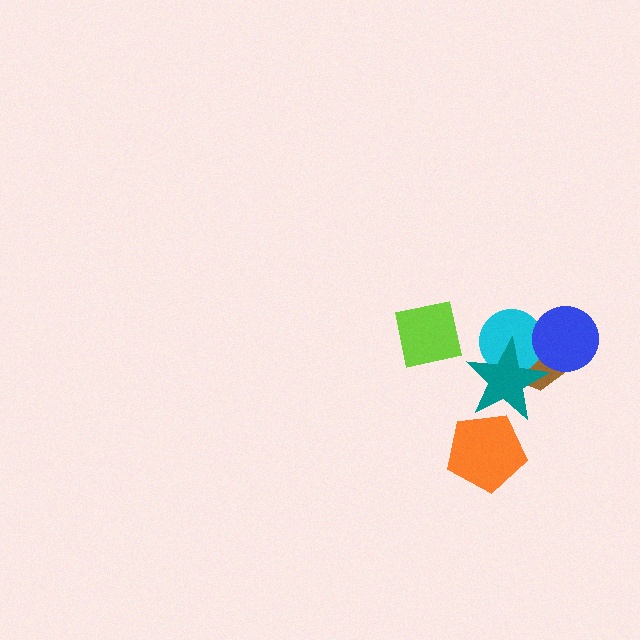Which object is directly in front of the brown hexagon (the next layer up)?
The cyan circle is directly in front of the brown hexagon.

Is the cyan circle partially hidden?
Yes, it is partially covered by another shape.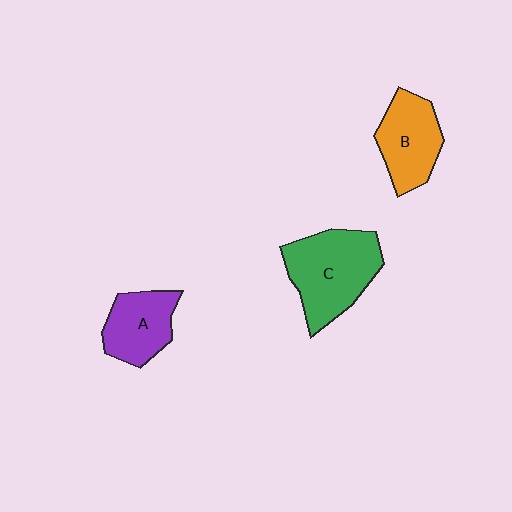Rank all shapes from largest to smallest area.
From largest to smallest: C (green), B (orange), A (purple).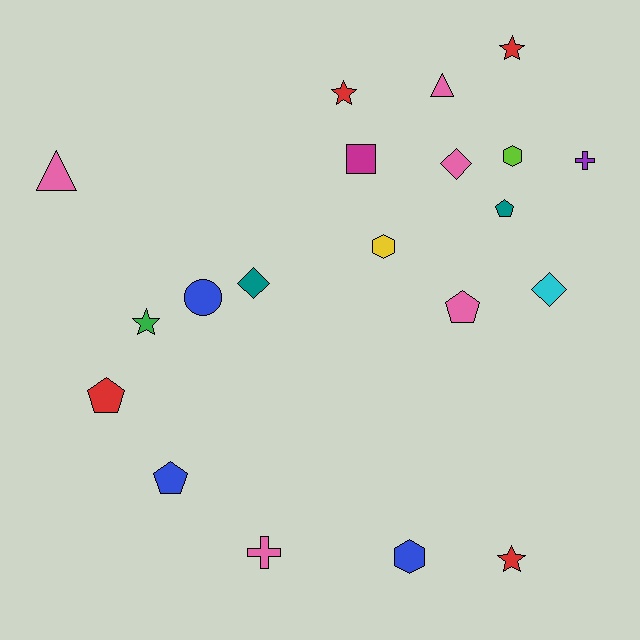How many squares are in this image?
There is 1 square.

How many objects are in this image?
There are 20 objects.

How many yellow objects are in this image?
There is 1 yellow object.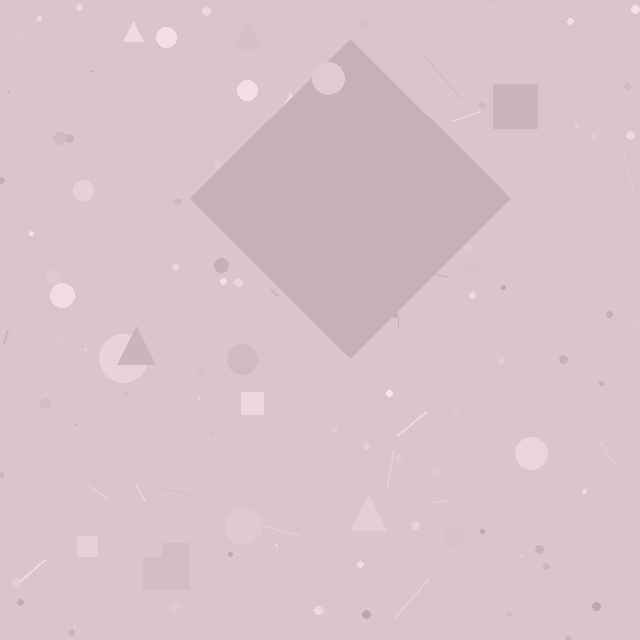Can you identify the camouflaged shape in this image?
The camouflaged shape is a diamond.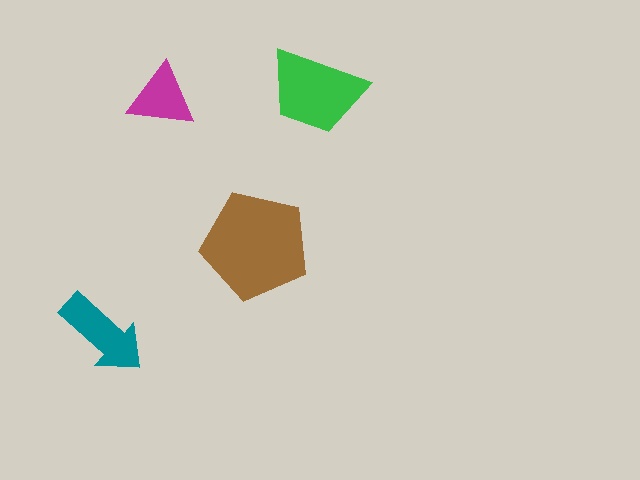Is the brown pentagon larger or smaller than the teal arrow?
Larger.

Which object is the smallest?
The magenta triangle.